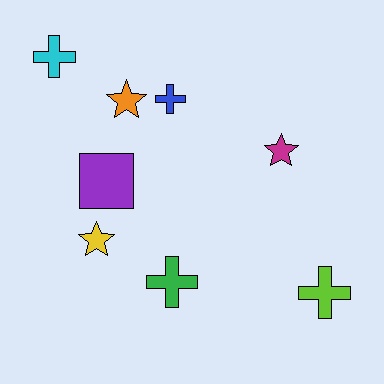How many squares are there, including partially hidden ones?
There is 1 square.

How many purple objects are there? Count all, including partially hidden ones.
There is 1 purple object.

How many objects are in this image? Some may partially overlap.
There are 8 objects.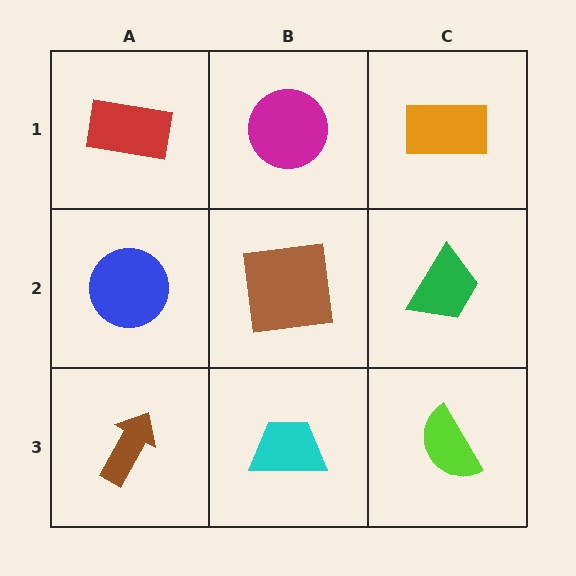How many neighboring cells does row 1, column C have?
2.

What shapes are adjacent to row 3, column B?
A brown square (row 2, column B), a brown arrow (row 3, column A), a lime semicircle (row 3, column C).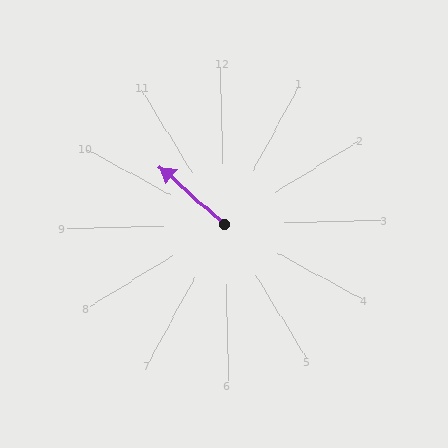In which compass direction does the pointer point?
Northwest.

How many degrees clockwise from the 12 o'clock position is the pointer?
Approximately 314 degrees.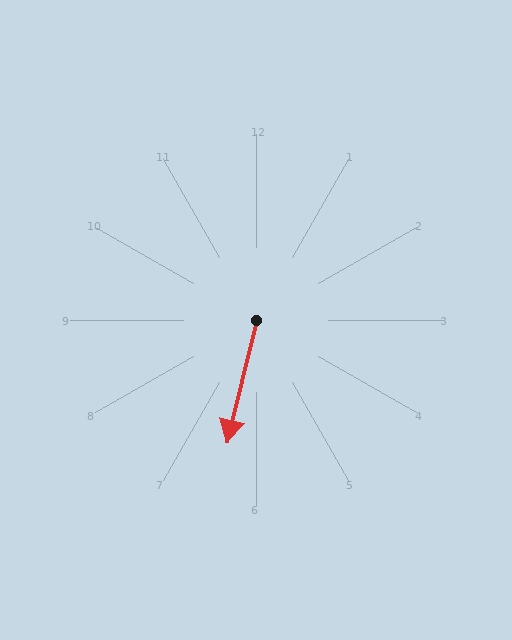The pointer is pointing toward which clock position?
Roughly 6 o'clock.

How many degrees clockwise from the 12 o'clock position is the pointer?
Approximately 194 degrees.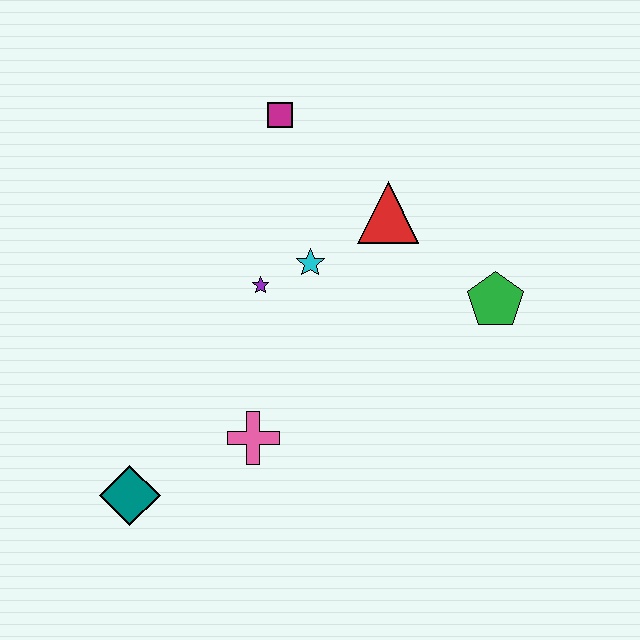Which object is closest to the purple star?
The cyan star is closest to the purple star.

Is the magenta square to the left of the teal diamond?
No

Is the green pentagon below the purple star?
Yes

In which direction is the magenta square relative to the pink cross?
The magenta square is above the pink cross.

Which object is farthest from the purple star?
The teal diamond is farthest from the purple star.